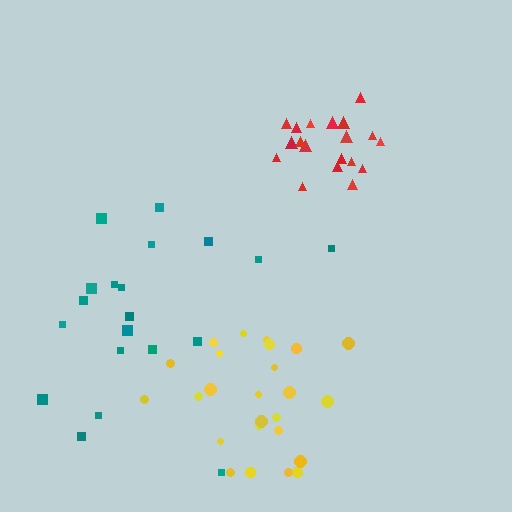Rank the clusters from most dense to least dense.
red, yellow, teal.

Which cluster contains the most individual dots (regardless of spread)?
Yellow (25).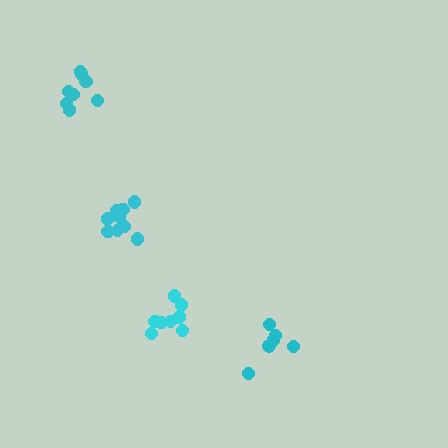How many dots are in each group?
Group 1: 8 dots, Group 2: 9 dots, Group 3: 6 dots, Group 4: 8 dots (31 total).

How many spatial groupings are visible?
There are 4 spatial groupings.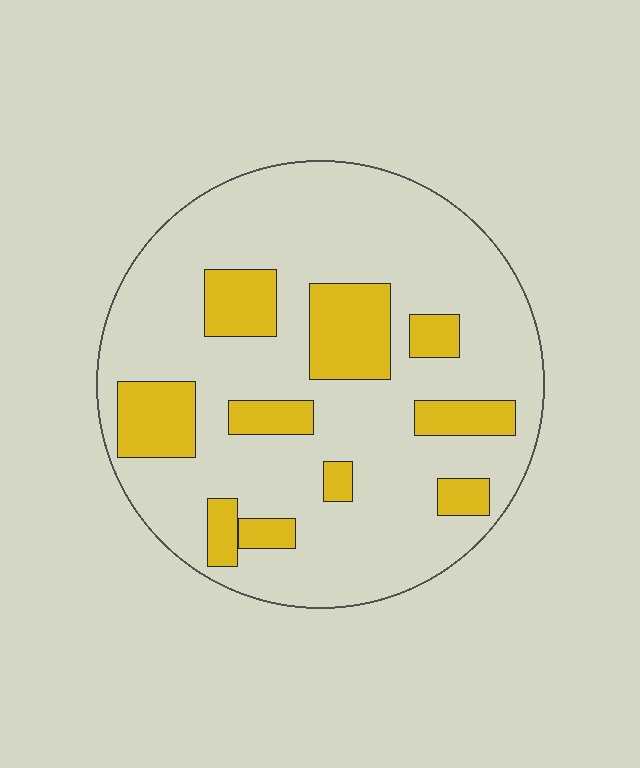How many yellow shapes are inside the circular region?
10.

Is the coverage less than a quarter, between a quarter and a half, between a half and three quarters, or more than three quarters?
Less than a quarter.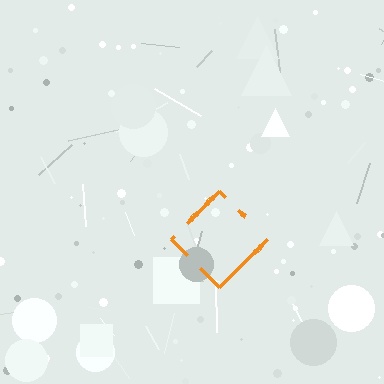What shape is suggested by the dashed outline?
The dashed outline suggests a diamond.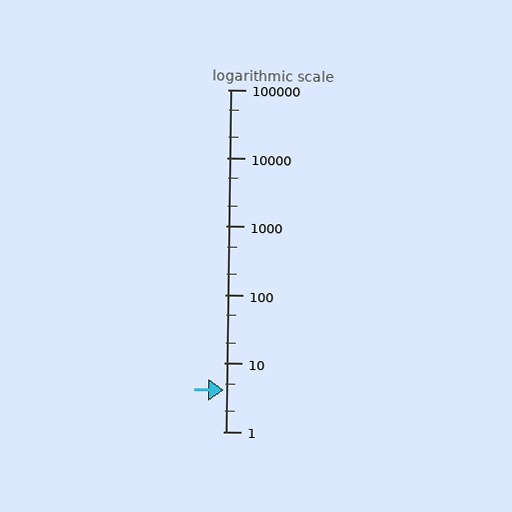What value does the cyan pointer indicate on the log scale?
The pointer indicates approximately 4.1.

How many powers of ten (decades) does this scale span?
The scale spans 5 decades, from 1 to 100000.